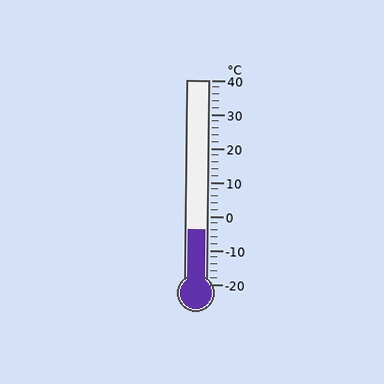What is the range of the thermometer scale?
The thermometer scale ranges from -20°C to 40°C.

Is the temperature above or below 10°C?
The temperature is below 10°C.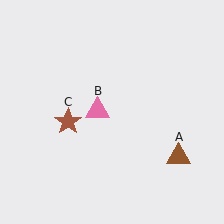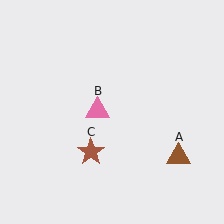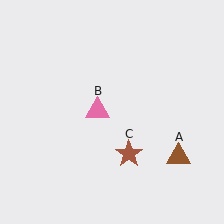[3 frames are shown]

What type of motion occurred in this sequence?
The brown star (object C) rotated counterclockwise around the center of the scene.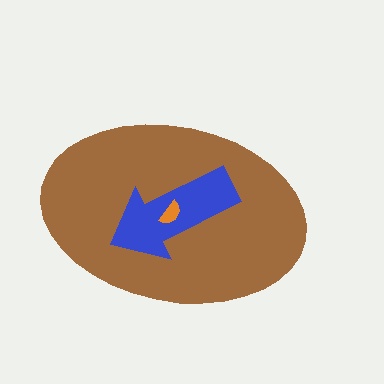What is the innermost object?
The orange semicircle.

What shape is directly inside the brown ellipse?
The blue arrow.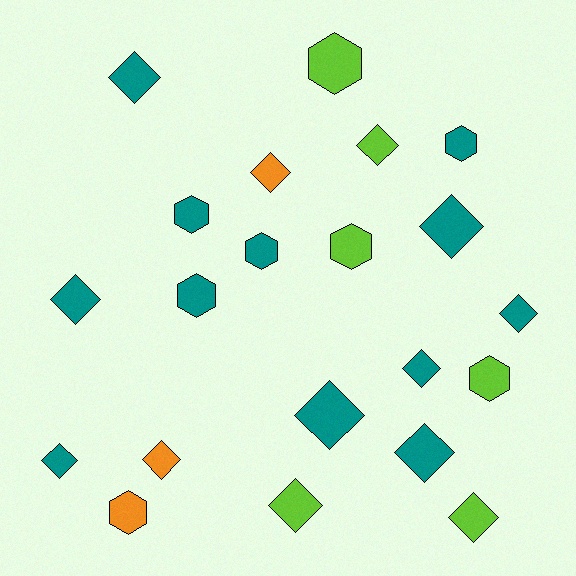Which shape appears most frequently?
Diamond, with 13 objects.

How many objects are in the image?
There are 21 objects.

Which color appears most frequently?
Teal, with 12 objects.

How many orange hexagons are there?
There is 1 orange hexagon.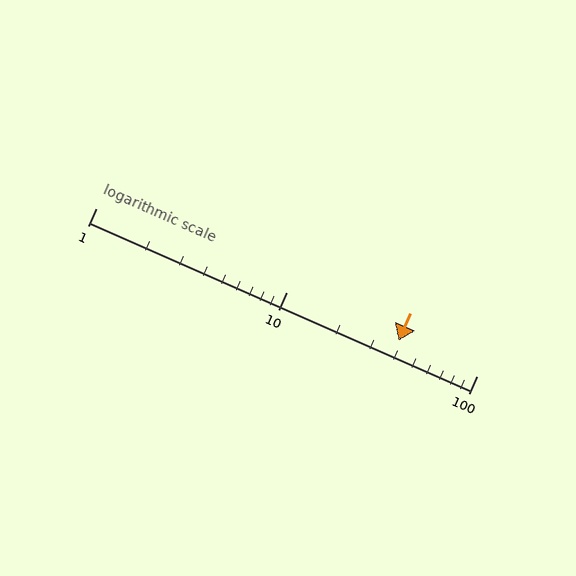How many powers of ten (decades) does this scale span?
The scale spans 2 decades, from 1 to 100.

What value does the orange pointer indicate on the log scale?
The pointer indicates approximately 39.